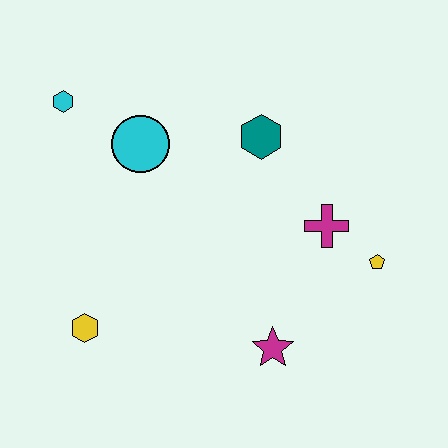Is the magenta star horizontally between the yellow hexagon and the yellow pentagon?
Yes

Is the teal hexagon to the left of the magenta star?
Yes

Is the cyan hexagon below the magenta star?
No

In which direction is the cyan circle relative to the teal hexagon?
The cyan circle is to the left of the teal hexagon.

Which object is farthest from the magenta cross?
The cyan hexagon is farthest from the magenta cross.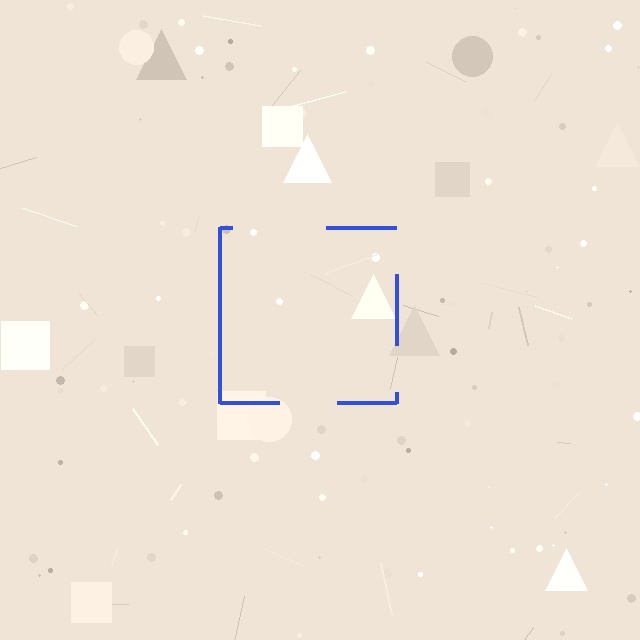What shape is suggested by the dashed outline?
The dashed outline suggests a square.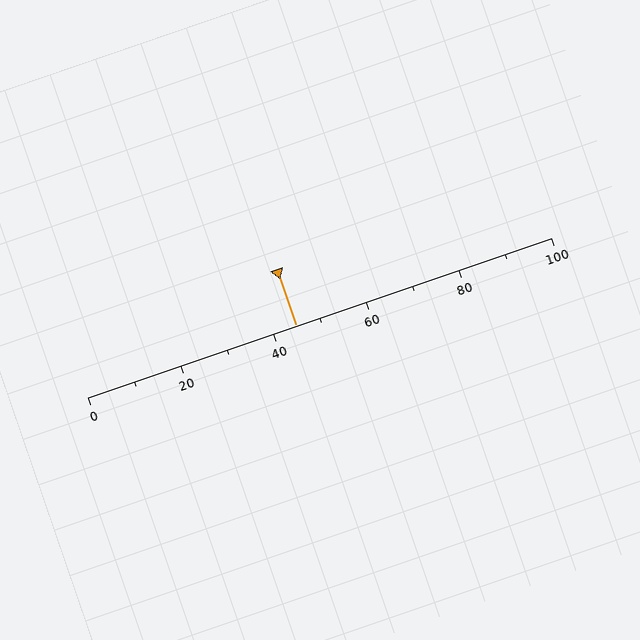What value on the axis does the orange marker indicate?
The marker indicates approximately 45.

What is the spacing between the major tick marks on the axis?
The major ticks are spaced 20 apart.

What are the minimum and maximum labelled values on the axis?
The axis runs from 0 to 100.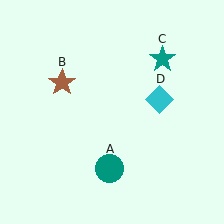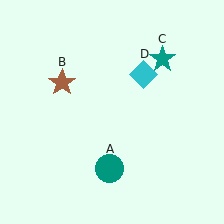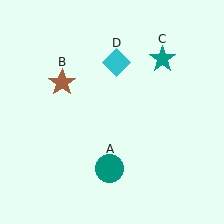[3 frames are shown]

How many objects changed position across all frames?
1 object changed position: cyan diamond (object D).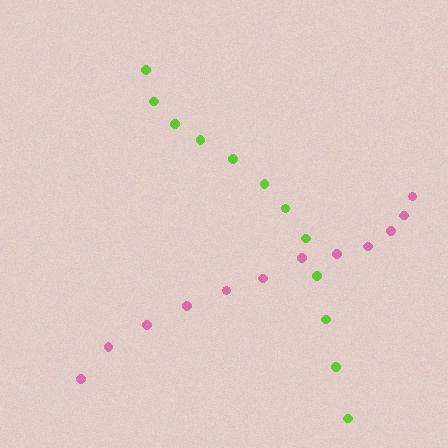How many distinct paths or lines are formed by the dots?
There are 2 distinct paths.